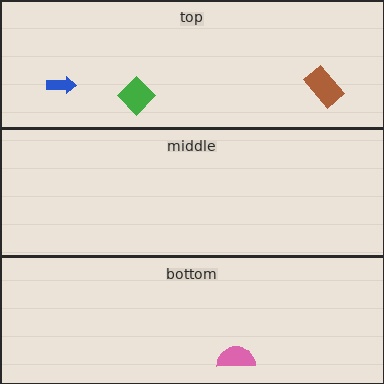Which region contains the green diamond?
The top region.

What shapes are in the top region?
The blue arrow, the brown rectangle, the green diamond.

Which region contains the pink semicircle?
The bottom region.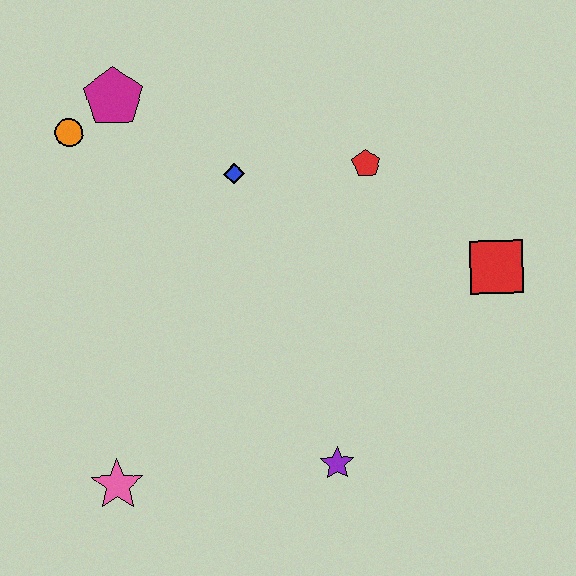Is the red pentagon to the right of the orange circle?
Yes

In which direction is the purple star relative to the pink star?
The purple star is to the right of the pink star.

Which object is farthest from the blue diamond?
The pink star is farthest from the blue diamond.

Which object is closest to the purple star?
The pink star is closest to the purple star.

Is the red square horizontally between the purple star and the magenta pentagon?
No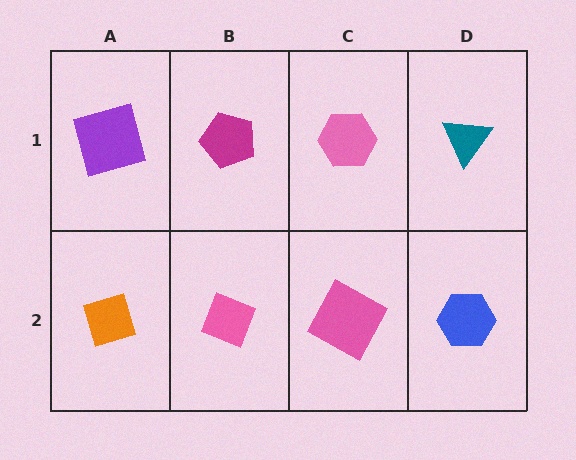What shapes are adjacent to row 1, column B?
A pink diamond (row 2, column B), a purple square (row 1, column A), a pink hexagon (row 1, column C).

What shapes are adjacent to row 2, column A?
A purple square (row 1, column A), a pink diamond (row 2, column B).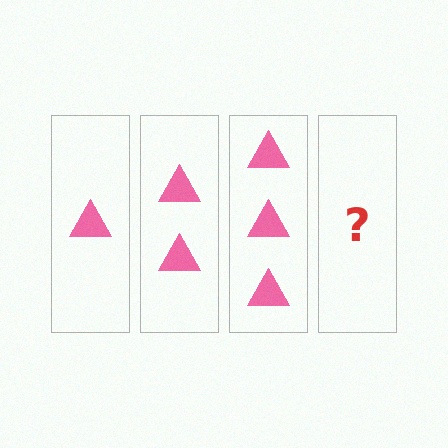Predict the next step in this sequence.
The next step is 4 triangles.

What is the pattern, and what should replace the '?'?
The pattern is that each step adds one more triangle. The '?' should be 4 triangles.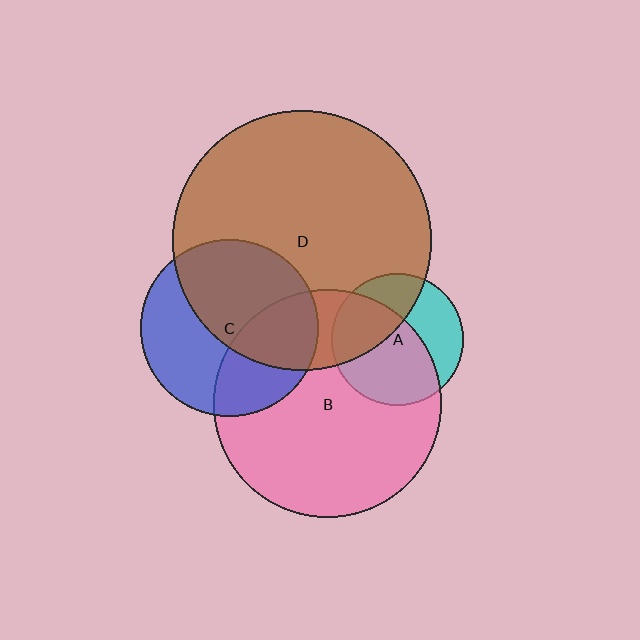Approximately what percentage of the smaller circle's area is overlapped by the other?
Approximately 60%.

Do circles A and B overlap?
Yes.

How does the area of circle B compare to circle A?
Approximately 3.0 times.